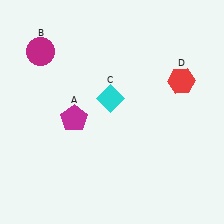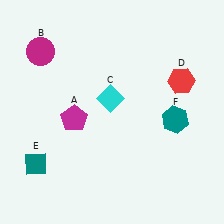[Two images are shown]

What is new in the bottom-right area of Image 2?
A teal hexagon (F) was added in the bottom-right area of Image 2.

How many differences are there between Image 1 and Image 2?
There are 2 differences between the two images.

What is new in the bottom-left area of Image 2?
A teal diamond (E) was added in the bottom-left area of Image 2.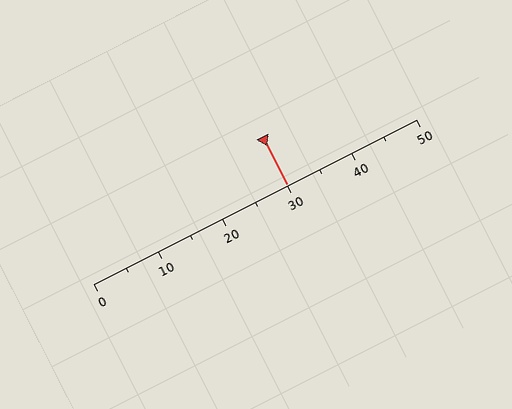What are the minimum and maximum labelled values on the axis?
The axis runs from 0 to 50.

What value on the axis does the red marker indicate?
The marker indicates approximately 30.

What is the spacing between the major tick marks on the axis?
The major ticks are spaced 10 apart.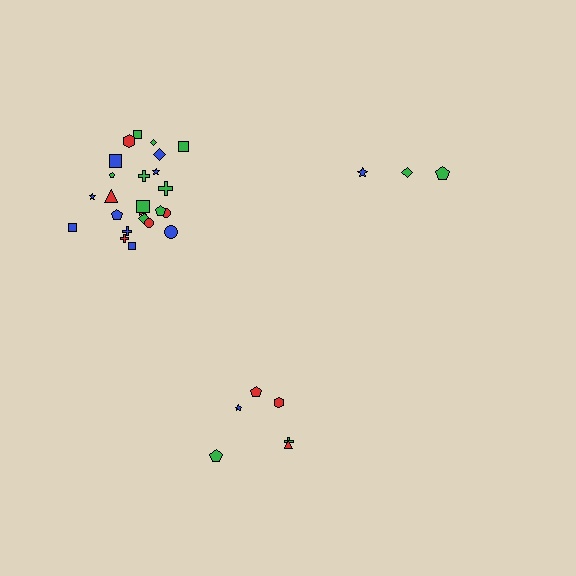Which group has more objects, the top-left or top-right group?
The top-left group.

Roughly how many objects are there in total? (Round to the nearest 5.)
Roughly 35 objects in total.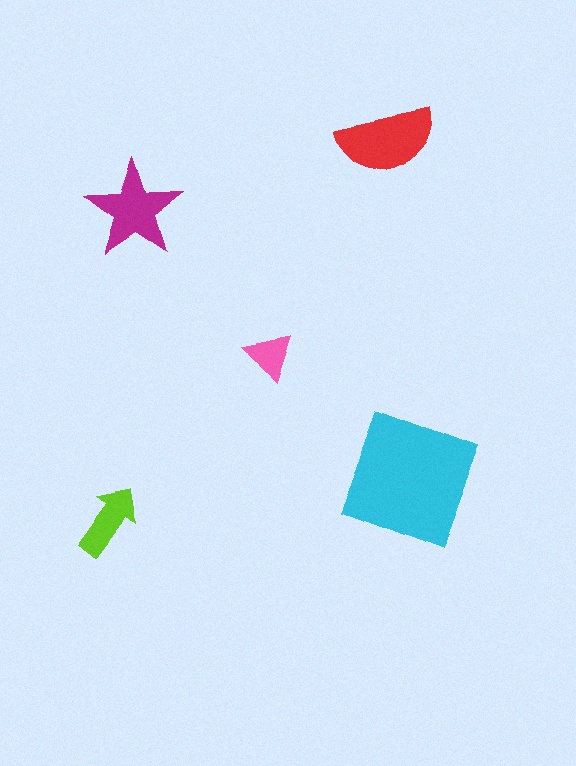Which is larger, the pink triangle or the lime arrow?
The lime arrow.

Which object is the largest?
The cyan square.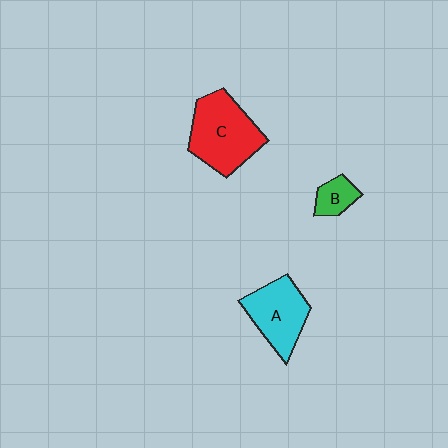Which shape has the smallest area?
Shape B (green).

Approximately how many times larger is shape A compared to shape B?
Approximately 2.6 times.